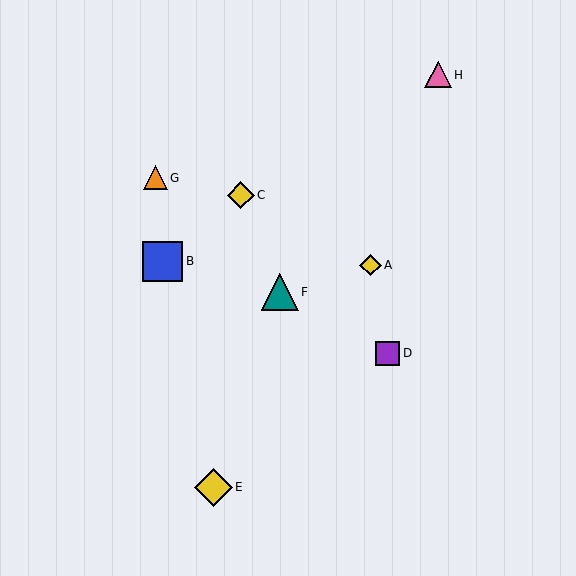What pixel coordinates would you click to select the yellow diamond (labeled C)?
Click at (241, 195) to select the yellow diamond C.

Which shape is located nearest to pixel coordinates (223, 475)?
The yellow diamond (labeled E) at (213, 487) is nearest to that location.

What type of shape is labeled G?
Shape G is an orange triangle.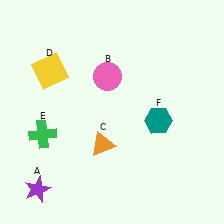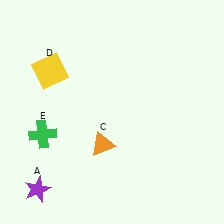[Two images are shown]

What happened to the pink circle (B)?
The pink circle (B) was removed in Image 2. It was in the top-left area of Image 1.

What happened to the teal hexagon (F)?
The teal hexagon (F) was removed in Image 2. It was in the bottom-right area of Image 1.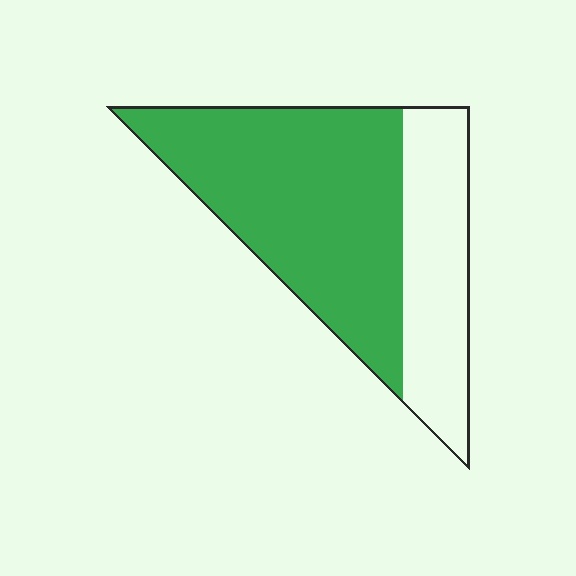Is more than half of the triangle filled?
Yes.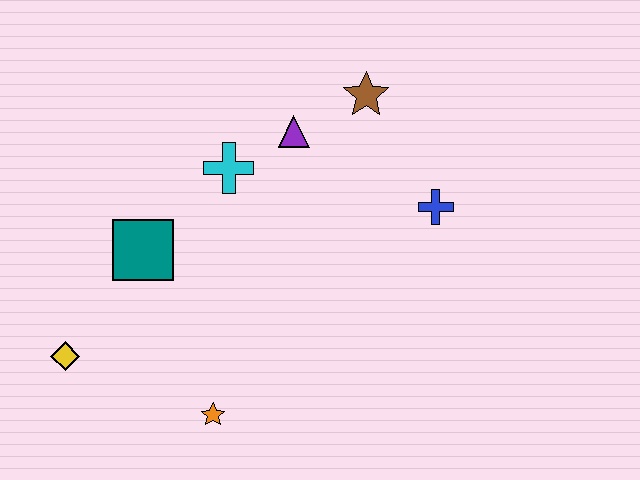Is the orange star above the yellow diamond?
No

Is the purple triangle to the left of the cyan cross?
No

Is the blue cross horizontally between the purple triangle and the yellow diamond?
No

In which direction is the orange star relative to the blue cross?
The orange star is to the left of the blue cross.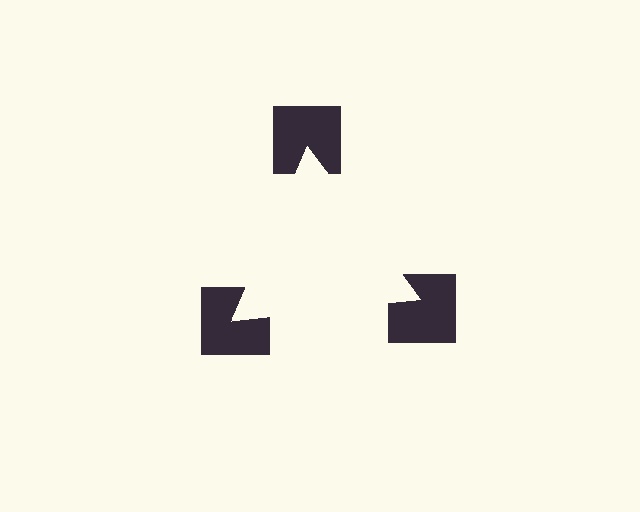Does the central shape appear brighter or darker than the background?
It typically appears slightly brighter than the background, even though no actual brightness change is drawn.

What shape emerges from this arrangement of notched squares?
An illusory triangle — its edges are inferred from the aligned wedge cuts in the notched squares, not physically drawn.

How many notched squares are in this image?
There are 3 — one at each vertex of the illusory triangle.